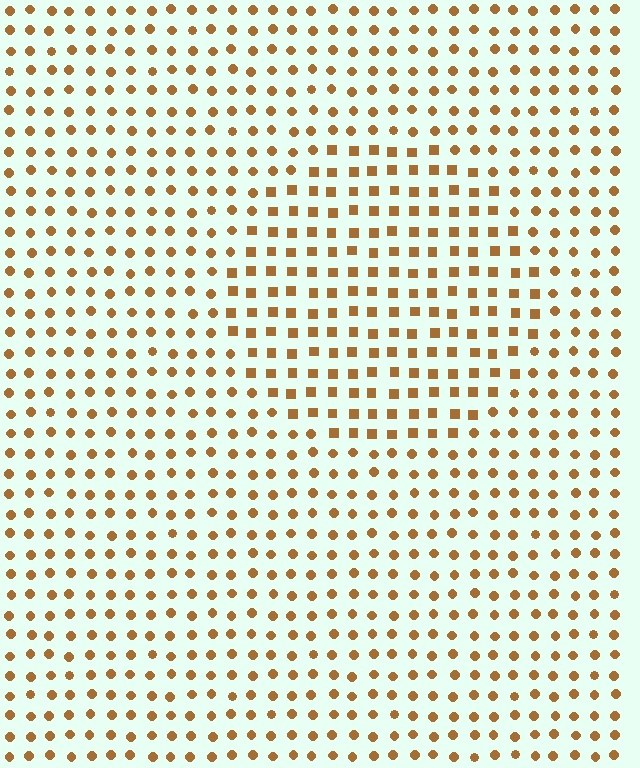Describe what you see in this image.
The image is filled with small brown elements arranged in a uniform grid. A circle-shaped region contains squares, while the surrounding area contains circles. The boundary is defined purely by the change in element shape.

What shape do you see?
I see a circle.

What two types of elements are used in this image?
The image uses squares inside the circle region and circles outside it.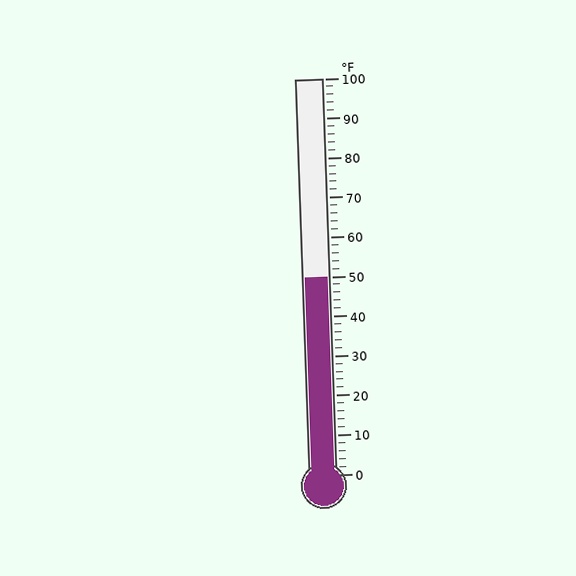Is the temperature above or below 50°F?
The temperature is at 50°F.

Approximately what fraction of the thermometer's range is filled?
The thermometer is filled to approximately 50% of its range.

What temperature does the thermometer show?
The thermometer shows approximately 50°F.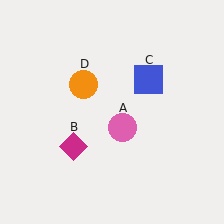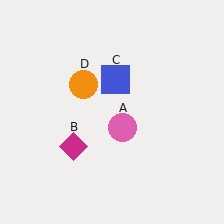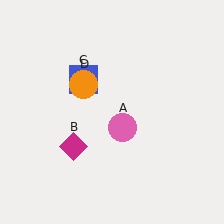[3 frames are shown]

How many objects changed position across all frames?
1 object changed position: blue square (object C).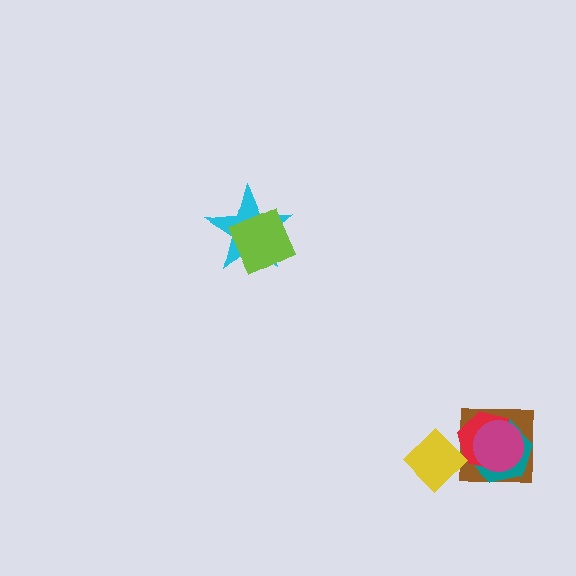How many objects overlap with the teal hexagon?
3 objects overlap with the teal hexagon.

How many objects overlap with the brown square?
3 objects overlap with the brown square.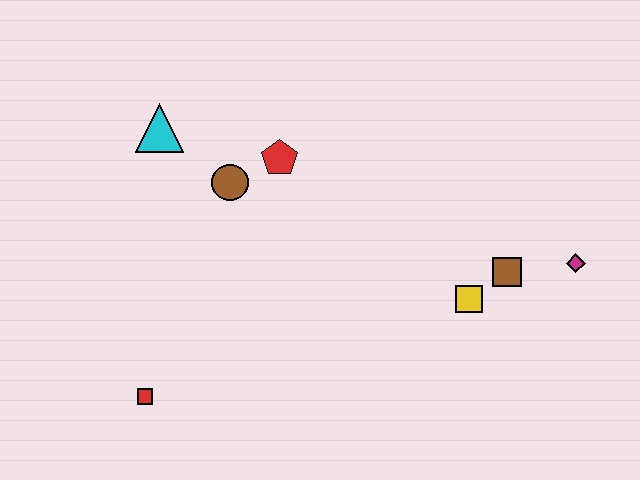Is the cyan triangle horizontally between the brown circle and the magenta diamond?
No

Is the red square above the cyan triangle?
No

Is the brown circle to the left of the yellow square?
Yes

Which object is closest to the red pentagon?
The brown circle is closest to the red pentagon.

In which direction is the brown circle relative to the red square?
The brown circle is above the red square.